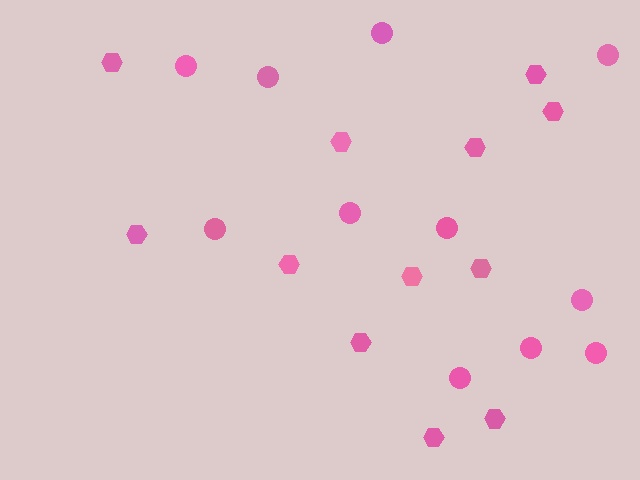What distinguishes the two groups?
There are 2 groups: one group of hexagons (12) and one group of circles (11).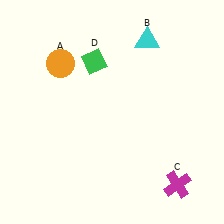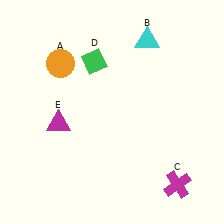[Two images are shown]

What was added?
A magenta triangle (E) was added in Image 2.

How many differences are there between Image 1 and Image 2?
There is 1 difference between the two images.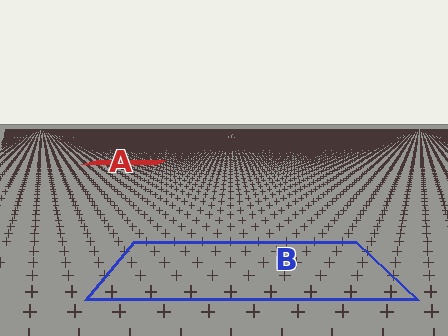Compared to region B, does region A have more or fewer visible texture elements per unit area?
Region A has more texture elements per unit area — they are packed more densely because it is farther away.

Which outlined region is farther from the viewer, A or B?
Region A is farther from the viewer — the texture elements inside it appear smaller and more densely packed.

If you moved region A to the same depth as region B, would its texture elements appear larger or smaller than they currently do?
They would appear larger. At a closer depth, the same texture elements are projected at a bigger on-screen size.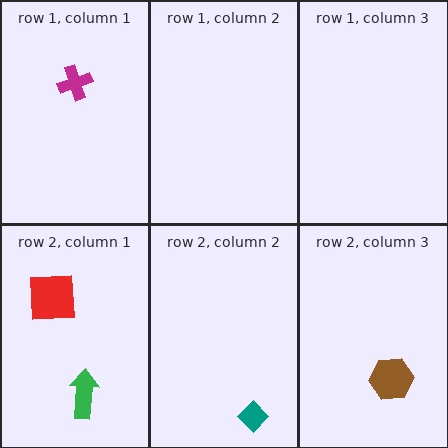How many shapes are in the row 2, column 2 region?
1.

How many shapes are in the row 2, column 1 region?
2.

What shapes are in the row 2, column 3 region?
The brown hexagon.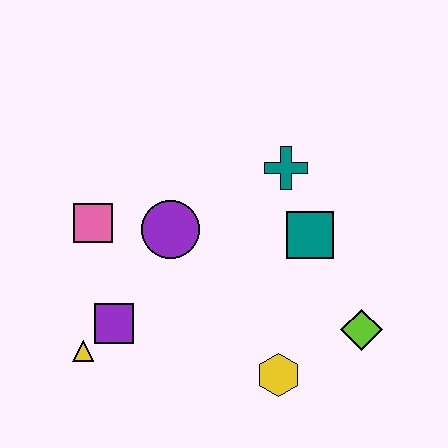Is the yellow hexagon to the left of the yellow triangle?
No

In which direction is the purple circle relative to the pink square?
The purple circle is to the right of the pink square.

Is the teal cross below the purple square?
No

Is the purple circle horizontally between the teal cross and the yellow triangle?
Yes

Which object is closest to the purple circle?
The pink square is closest to the purple circle.